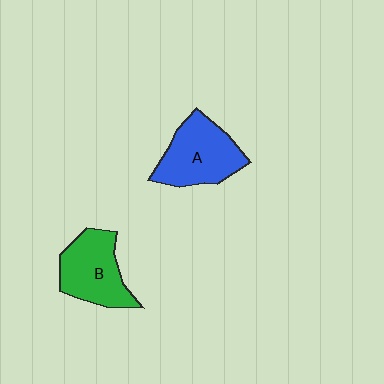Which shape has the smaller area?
Shape B (green).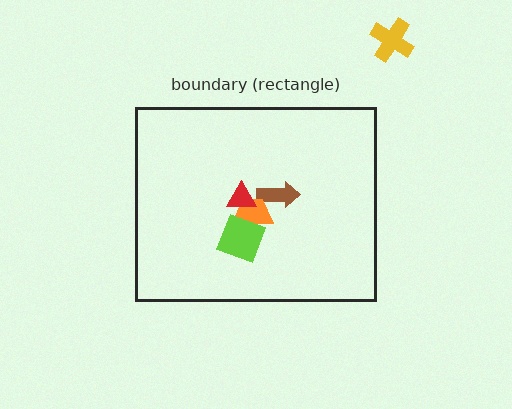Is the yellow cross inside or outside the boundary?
Outside.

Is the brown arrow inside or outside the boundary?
Inside.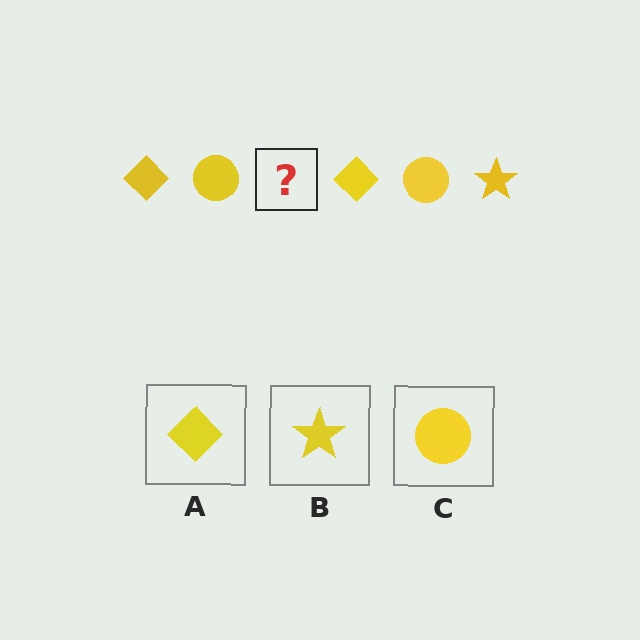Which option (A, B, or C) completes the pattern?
B.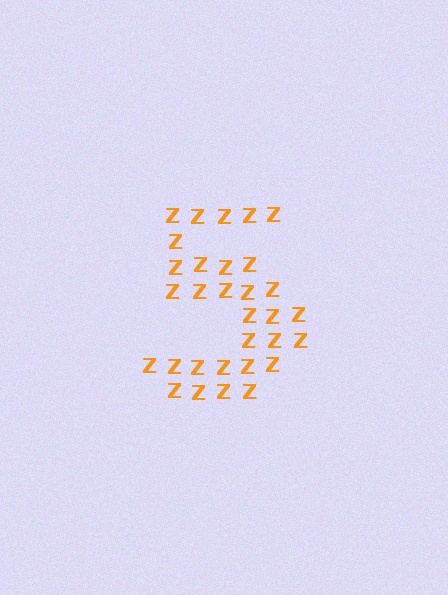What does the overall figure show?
The overall figure shows the digit 5.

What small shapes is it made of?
It is made of small letter Z's.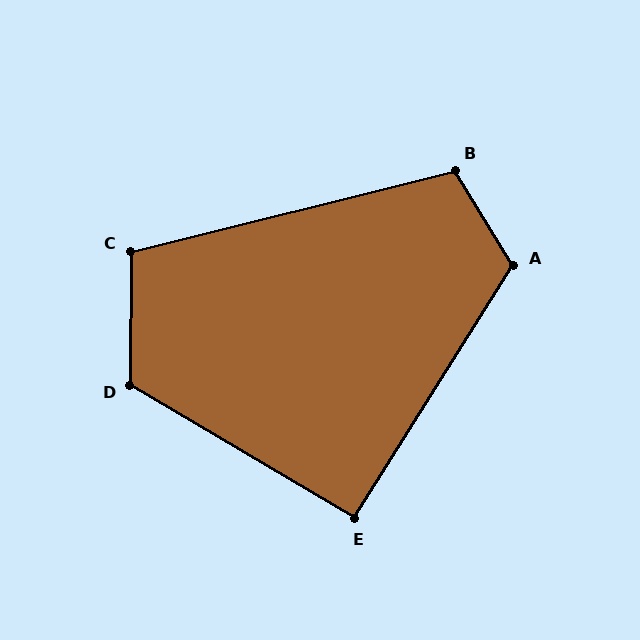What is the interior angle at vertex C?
Approximately 104 degrees (obtuse).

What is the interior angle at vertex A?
Approximately 116 degrees (obtuse).